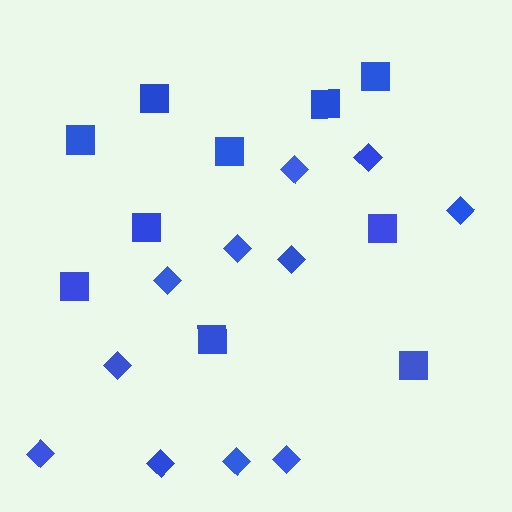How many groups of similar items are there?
There are 2 groups: one group of squares (10) and one group of diamonds (11).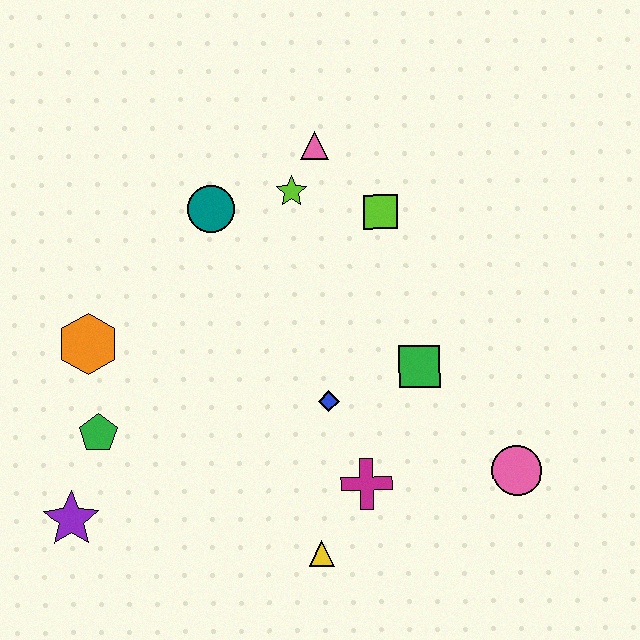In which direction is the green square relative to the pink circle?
The green square is above the pink circle.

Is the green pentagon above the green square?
No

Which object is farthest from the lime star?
The purple star is farthest from the lime star.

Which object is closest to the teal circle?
The lime star is closest to the teal circle.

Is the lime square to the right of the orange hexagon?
Yes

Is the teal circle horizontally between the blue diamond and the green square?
No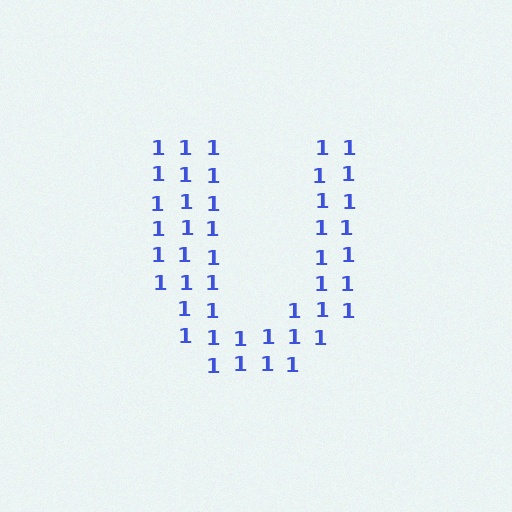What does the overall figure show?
The overall figure shows the letter U.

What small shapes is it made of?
It is made of small digit 1's.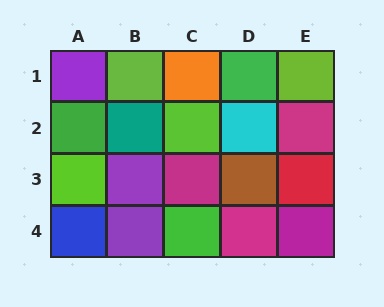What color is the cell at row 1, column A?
Purple.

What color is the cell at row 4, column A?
Blue.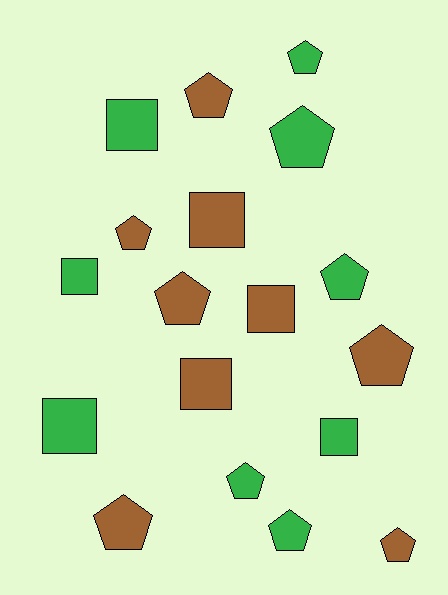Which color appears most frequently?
Brown, with 9 objects.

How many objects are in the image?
There are 18 objects.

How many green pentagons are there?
There are 5 green pentagons.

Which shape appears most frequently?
Pentagon, with 11 objects.